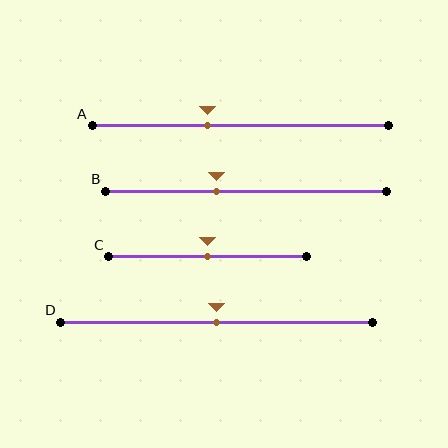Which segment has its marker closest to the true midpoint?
Segment C has its marker closest to the true midpoint.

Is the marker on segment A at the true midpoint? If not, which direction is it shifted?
No, the marker on segment A is shifted to the left by about 11% of the segment length.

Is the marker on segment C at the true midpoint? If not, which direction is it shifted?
Yes, the marker on segment C is at the true midpoint.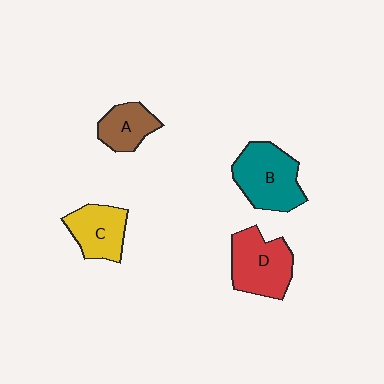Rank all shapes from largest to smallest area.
From largest to smallest: B (teal), D (red), C (yellow), A (brown).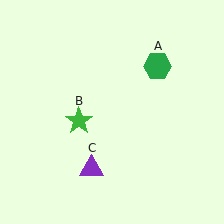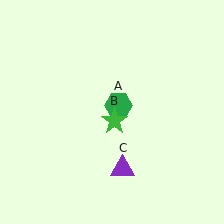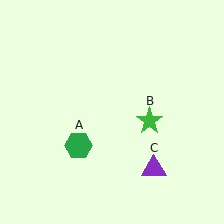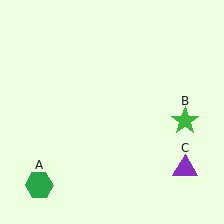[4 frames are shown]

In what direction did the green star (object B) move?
The green star (object B) moved right.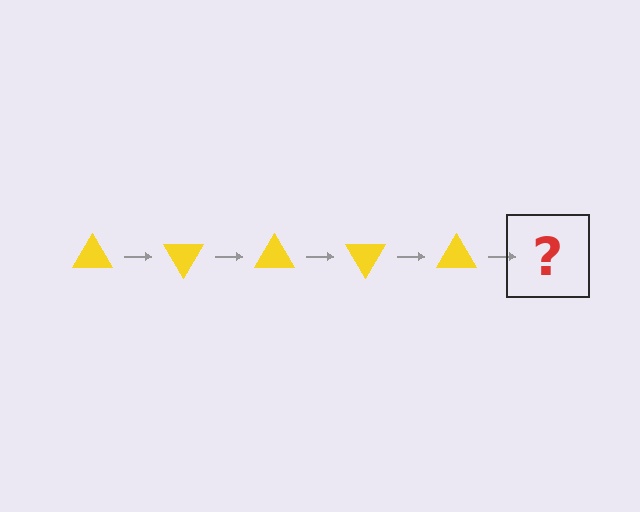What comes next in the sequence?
The next element should be a yellow triangle rotated 300 degrees.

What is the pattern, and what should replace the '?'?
The pattern is that the triangle rotates 60 degrees each step. The '?' should be a yellow triangle rotated 300 degrees.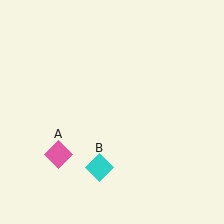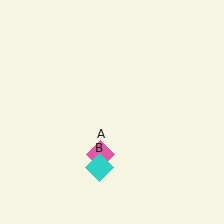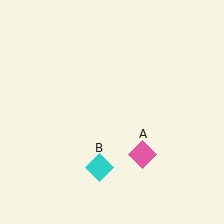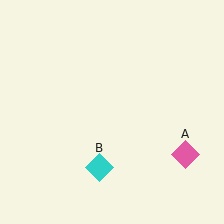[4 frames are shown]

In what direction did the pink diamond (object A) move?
The pink diamond (object A) moved right.